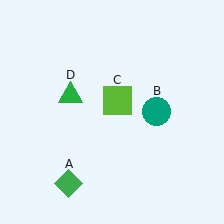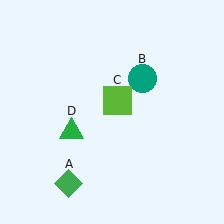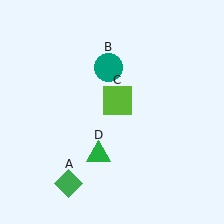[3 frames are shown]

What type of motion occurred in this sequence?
The teal circle (object B), green triangle (object D) rotated counterclockwise around the center of the scene.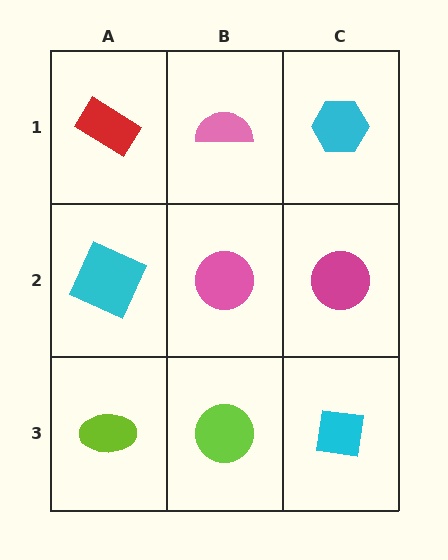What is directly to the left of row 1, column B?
A red rectangle.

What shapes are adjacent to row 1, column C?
A magenta circle (row 2, column C), a pink semicircle (row 1, column B).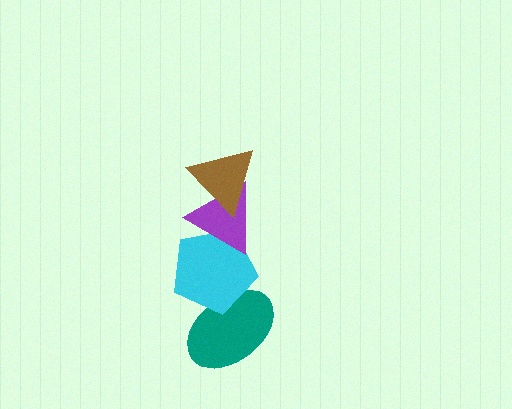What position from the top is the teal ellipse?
The teal ellipse is 4th from the top.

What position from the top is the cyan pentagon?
The cyan pentagon is 3rd from the top.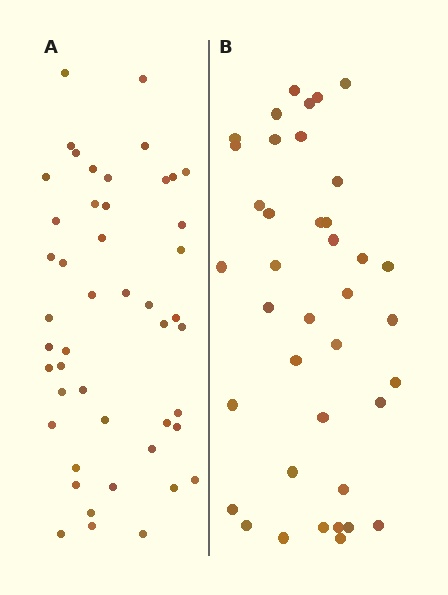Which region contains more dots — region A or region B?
Region A (the left region) has more dots.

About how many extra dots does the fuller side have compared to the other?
Region A has roughly 8 or so more dots than region B.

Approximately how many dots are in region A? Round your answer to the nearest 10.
About 50 dots. (The exact count is 47, which rounds to 50.)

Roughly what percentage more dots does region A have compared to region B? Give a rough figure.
About 20% more.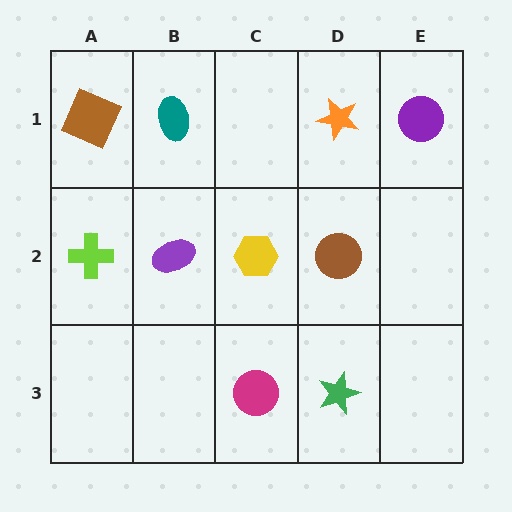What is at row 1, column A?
A brown square.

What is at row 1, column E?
A purple circle.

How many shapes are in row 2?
4 shapes.